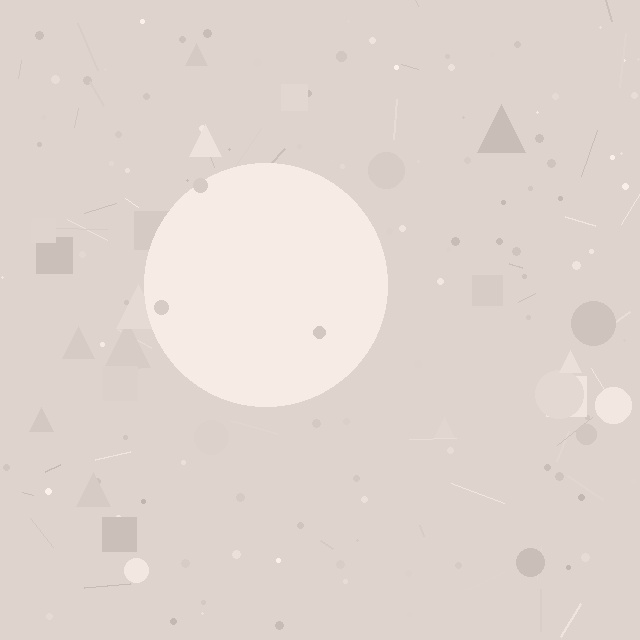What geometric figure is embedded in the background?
A circle is embedded in the background.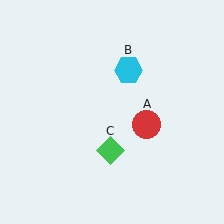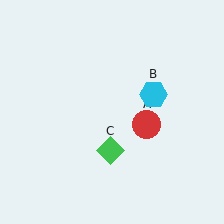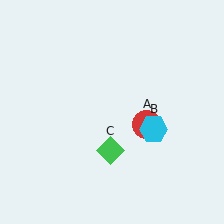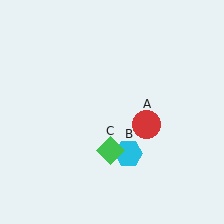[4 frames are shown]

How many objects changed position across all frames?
1 object changed position: cyan hexagon (object B).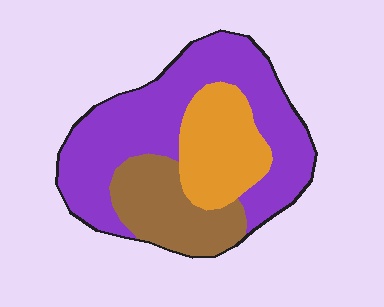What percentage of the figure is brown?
Brown takes up between a sixth and a third of the figure.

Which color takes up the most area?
Purple, at roughly 55%.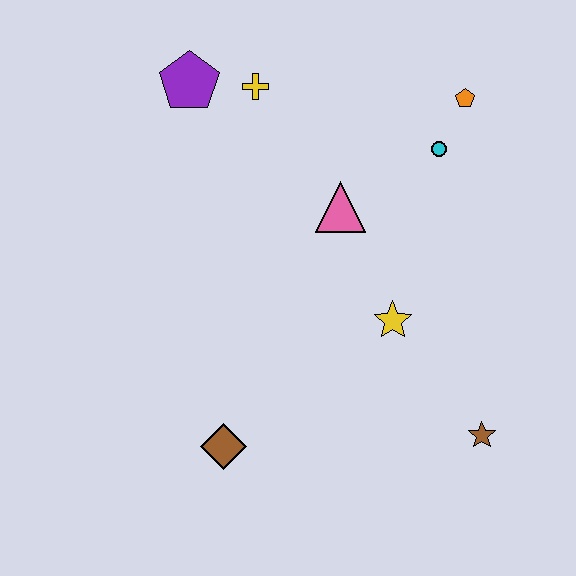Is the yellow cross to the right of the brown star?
No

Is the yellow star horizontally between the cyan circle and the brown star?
No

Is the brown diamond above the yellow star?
No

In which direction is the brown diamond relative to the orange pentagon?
The brown diamond is below the orange pentagon.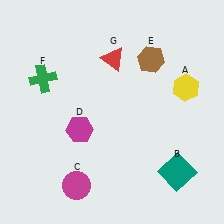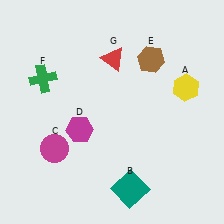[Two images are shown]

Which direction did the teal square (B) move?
The teal square (B) moved left.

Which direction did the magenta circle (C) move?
The magenta circle (C) moved up.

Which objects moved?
The objects that moved are: the teal square (B), the magenta circle (C).